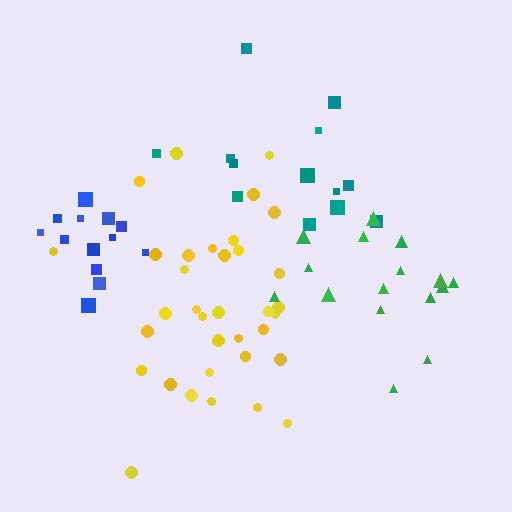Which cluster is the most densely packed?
Blue.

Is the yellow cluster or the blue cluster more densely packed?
Blue.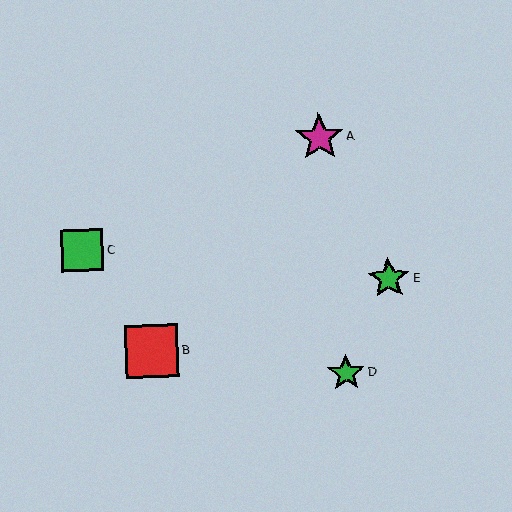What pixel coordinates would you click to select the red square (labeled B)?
Click at (152, 351) to select the red square B.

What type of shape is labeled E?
Shape E is a green star.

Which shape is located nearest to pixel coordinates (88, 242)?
The green square (labeled C) at (82, 250) is nearest to that location.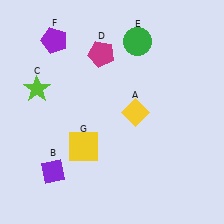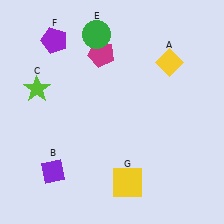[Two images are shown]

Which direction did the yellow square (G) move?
The yellow square (G) moved right.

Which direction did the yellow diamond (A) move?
The yellow diamond (A) moved up.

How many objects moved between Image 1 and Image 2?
3 objects moved between the two images.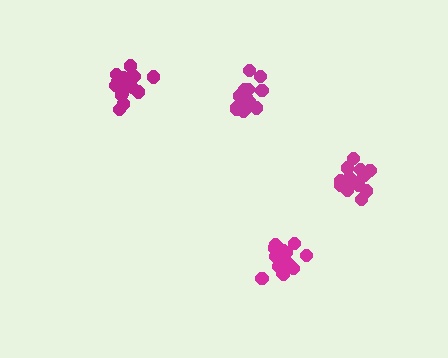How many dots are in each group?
Group 1: 14 dots, Group 2: 19 dots, Group 3: 20 dots, Group 4: 16 dots (69 total).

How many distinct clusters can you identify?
There are 4 distinct clusters.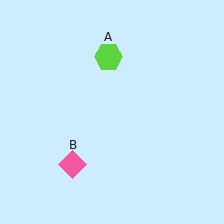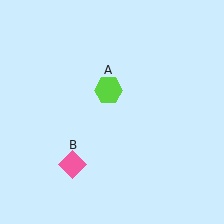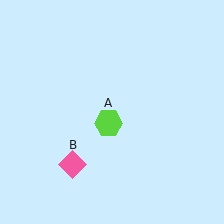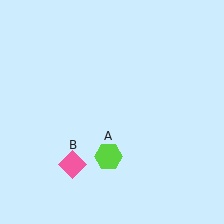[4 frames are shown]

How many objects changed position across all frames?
1 object changed position: lime hexagon (object A).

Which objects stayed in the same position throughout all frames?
Pink diamond (object B) remained stationary.